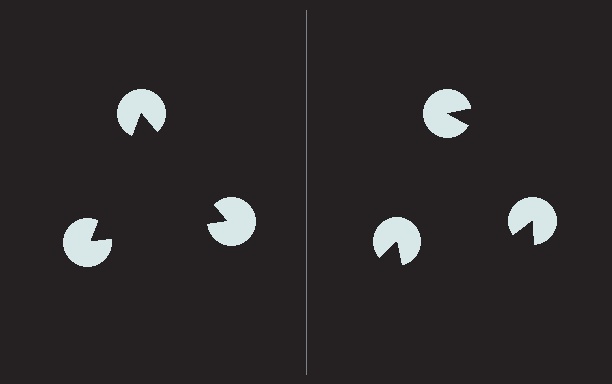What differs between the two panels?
The pac-man discs are positioned identically on both sides; only the wedge orientations differ. On the left they align to a triangle; on the right they are misaligned.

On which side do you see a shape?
An illusory triangle appears on the left side. On the right side the wedge cuts are rotated, so no coherent shape forms.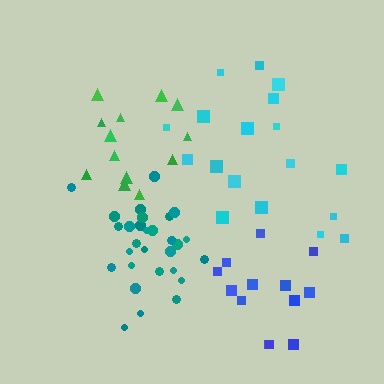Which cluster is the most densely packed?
Teal.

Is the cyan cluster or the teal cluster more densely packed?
Teal.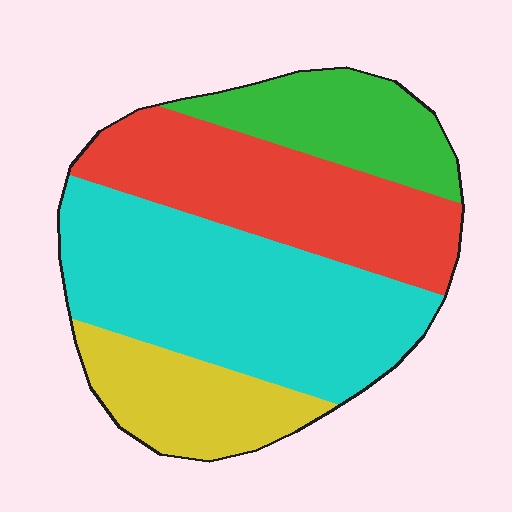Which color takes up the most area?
Cyan, at roughly 40%.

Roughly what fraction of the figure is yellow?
Yellow covers 16% of the figure.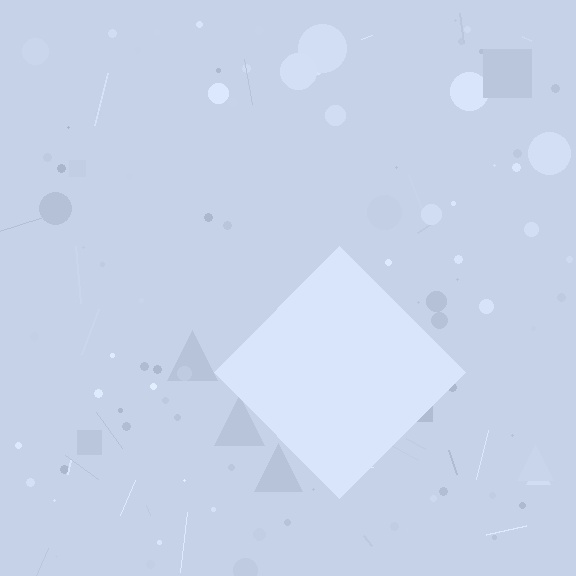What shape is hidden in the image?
A diamond is hidden in the image.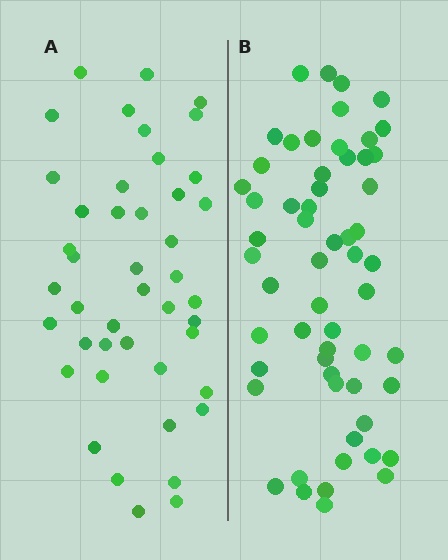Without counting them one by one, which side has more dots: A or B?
Region B (the right region) has more dots.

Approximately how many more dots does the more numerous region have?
Region B has approximately 15 more dots than region A.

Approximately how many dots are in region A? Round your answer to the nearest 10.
About 40 dots. (The exact count is 44, which rounds to 40.)